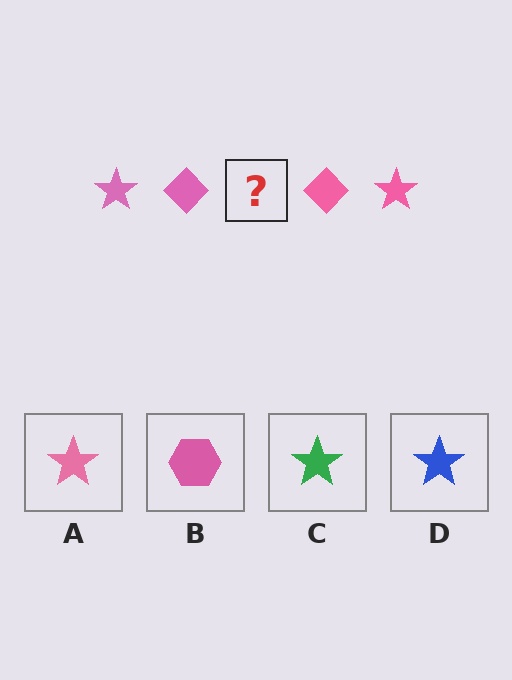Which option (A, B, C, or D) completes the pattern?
A.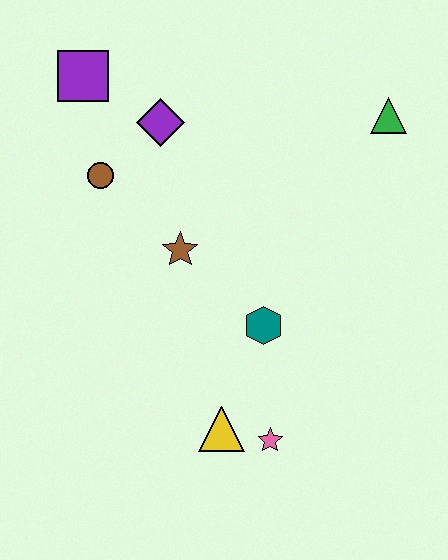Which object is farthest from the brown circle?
The pink star is farthest from the brown circle.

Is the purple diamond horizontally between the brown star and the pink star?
No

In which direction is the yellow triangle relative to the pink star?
The yellow triangle is to the left of the pink star.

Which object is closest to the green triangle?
The purple diamond is closest to the green triangle.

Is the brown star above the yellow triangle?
Yes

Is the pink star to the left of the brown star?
No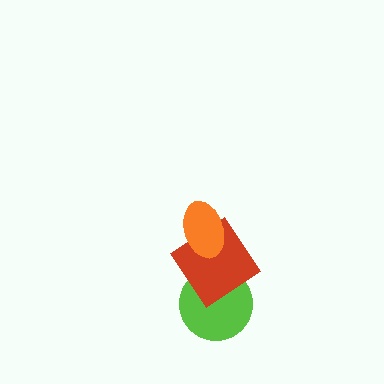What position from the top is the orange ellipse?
The orange ellipse is 1st from the top.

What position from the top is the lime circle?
The lime circle is 3rd from the top.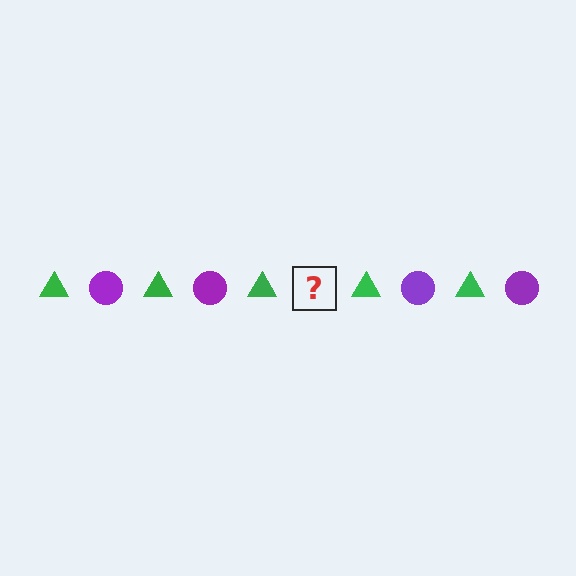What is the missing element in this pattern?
The missing element is a purple circle.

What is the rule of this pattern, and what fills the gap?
The rule is that the pattern alternates between green triangle and purple circle. The gap should be filled with a purple circle.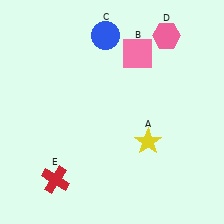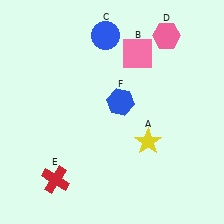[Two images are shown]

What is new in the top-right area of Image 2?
A blue hexagon (F) was added in the top-right area of Image 2.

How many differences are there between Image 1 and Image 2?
There is 1 difference between the two images.